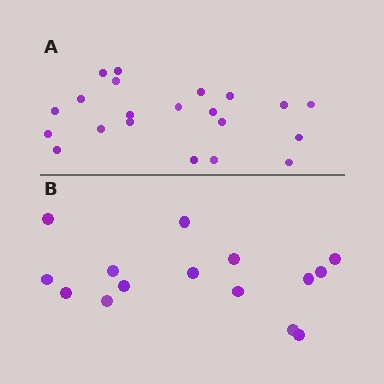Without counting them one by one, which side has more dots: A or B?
Region A (the top region) has more dots.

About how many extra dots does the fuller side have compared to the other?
Region A has about 6 more dots than region B.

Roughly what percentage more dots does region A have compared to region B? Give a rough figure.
About 40% more.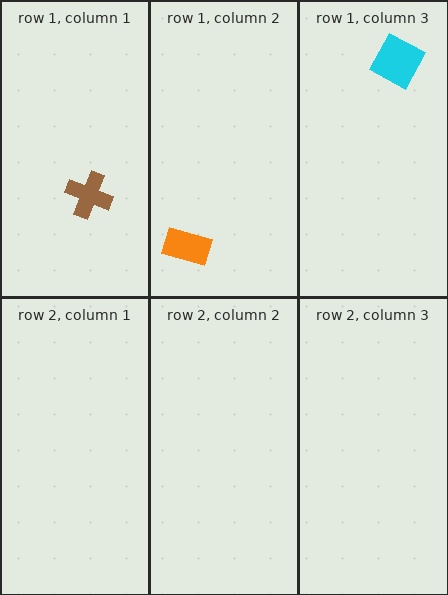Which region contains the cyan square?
The row 1, column 3 region.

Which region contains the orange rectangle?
The row 1, column 2 region.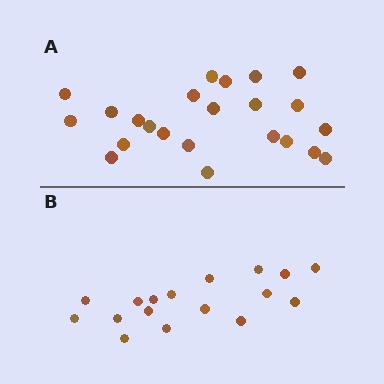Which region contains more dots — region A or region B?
Region A (the top region) has more dots.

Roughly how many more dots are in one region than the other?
Region A has about 6 more dots than region B.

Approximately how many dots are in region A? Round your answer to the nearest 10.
About 20 dots. (The exact count is 23, which rounds to 20.)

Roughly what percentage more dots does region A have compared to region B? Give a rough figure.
About 35% more.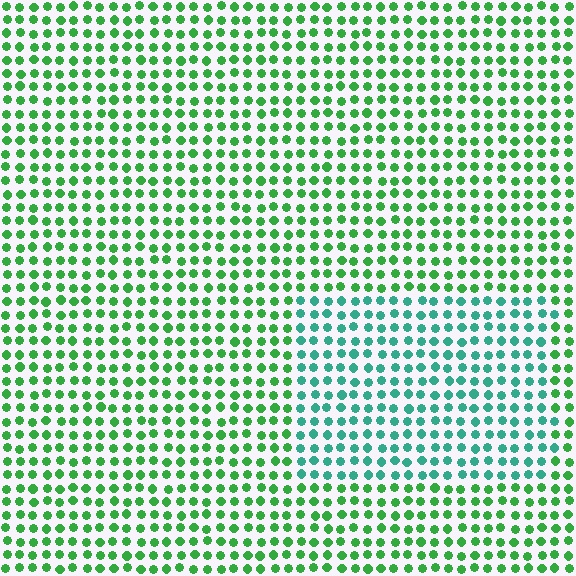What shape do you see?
I see a rectangle.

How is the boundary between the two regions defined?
The boundary is defined purely by a slight shift in hue (about 39 degrees). Spacing, size, and orientation are identical on both sides.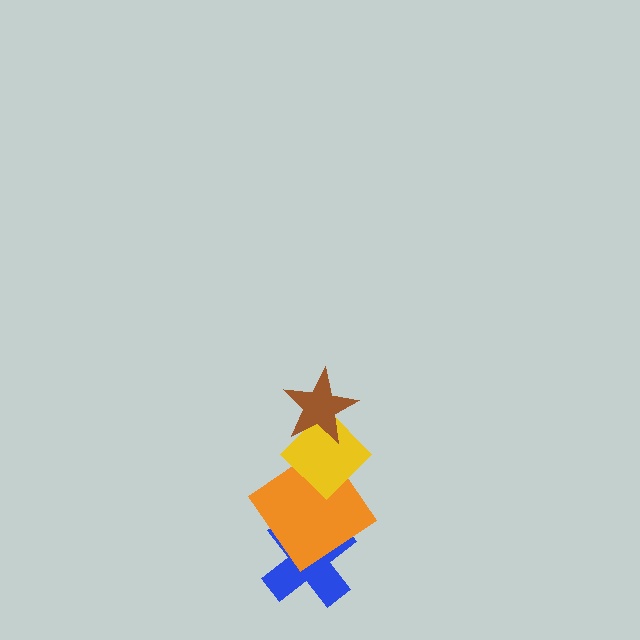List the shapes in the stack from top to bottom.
From top to bottom: the brown star, the yellow diamond, the orange diamond, the blue cross.